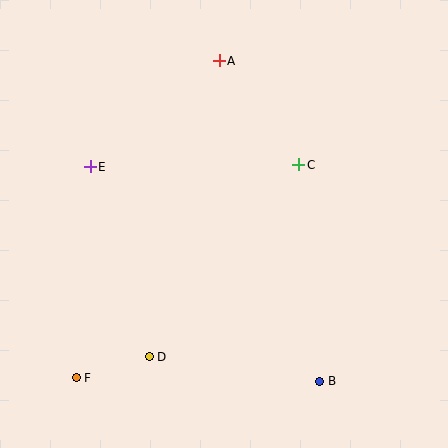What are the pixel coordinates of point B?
Point B is at (320, 381).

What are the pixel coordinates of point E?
Point E is at (90, 167).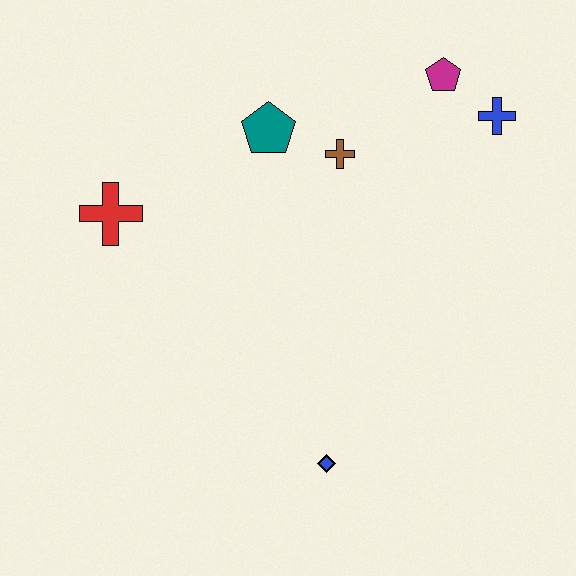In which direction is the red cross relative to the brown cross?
The red cross is to the left of the brown cross.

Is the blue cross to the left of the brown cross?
No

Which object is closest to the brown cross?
The teal pentagon is closest to the brown cross.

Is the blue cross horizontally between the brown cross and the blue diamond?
No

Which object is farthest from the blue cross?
The red cross is farthest from the blue cross.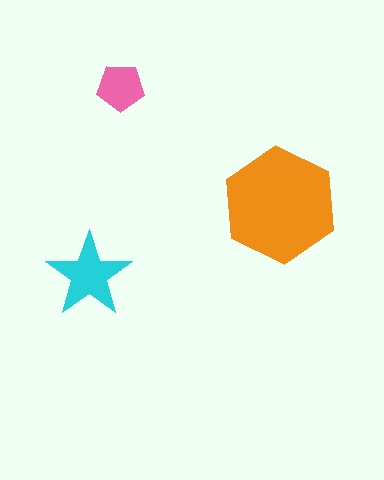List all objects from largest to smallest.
The orange hexagon, the cyan star, the pink pentagon.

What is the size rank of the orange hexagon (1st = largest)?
1st.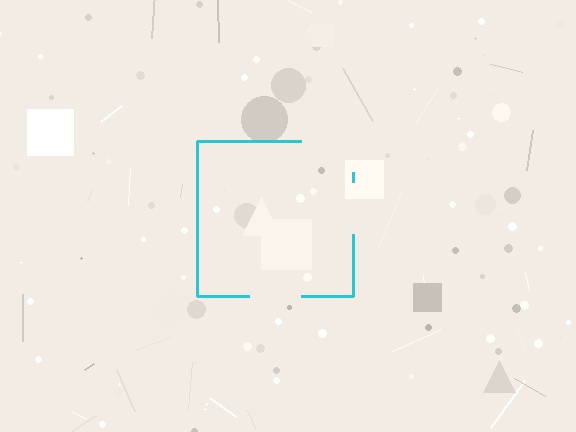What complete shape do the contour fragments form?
The contour fragments form a square.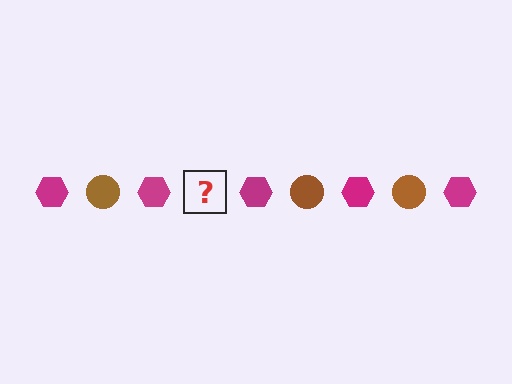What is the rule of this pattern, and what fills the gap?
The rule is that the pattern alternates between magenta hexagon and brown circle. The gap should be filled with a brown circle.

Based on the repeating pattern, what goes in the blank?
The blank should be a brown circle.